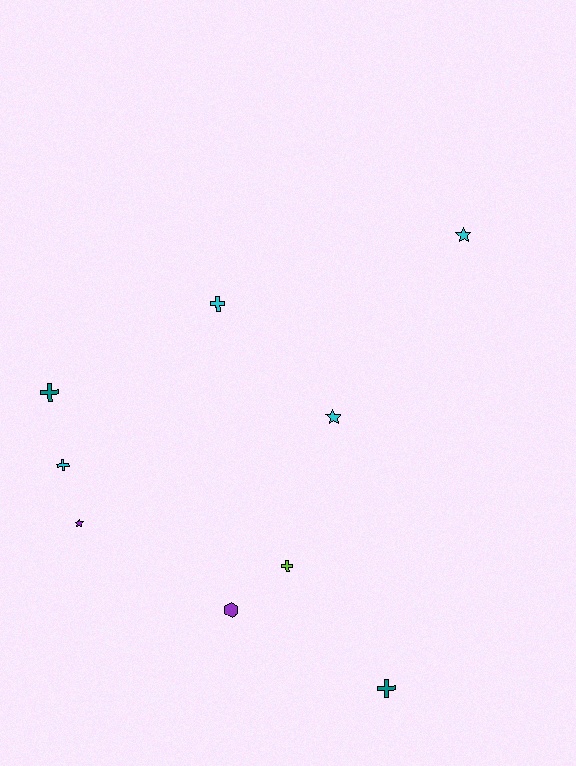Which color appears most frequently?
Cyan, with 4 objects.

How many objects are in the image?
There are 9 objects.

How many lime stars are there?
There are no lime stars.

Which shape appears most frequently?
Cross, with 5 objects.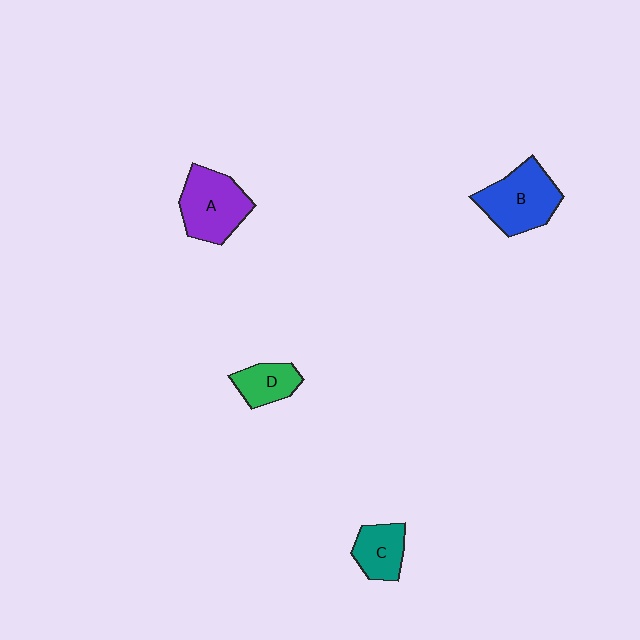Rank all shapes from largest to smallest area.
From largest to smallest: B (blue), A (purple), C (teal), D (green).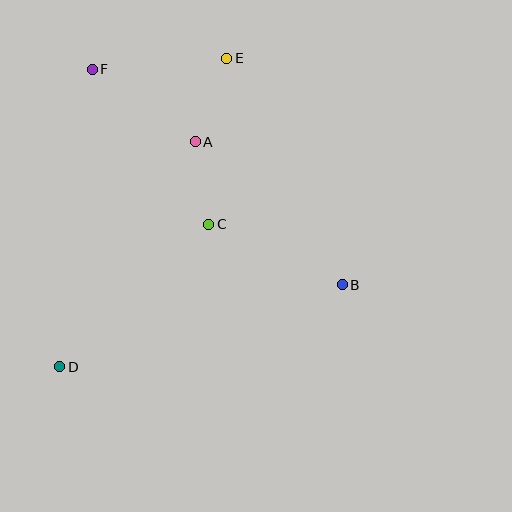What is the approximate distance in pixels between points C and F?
The distance between C and F is approximately 194 pixels.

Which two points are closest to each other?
Points A and C are closest to each other.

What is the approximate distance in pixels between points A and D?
The distance between A and D is approximately 263 pixels.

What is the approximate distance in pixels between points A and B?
The distance between A and B is approximately 205 pixels.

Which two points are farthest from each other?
Points D and E are farthest from each other.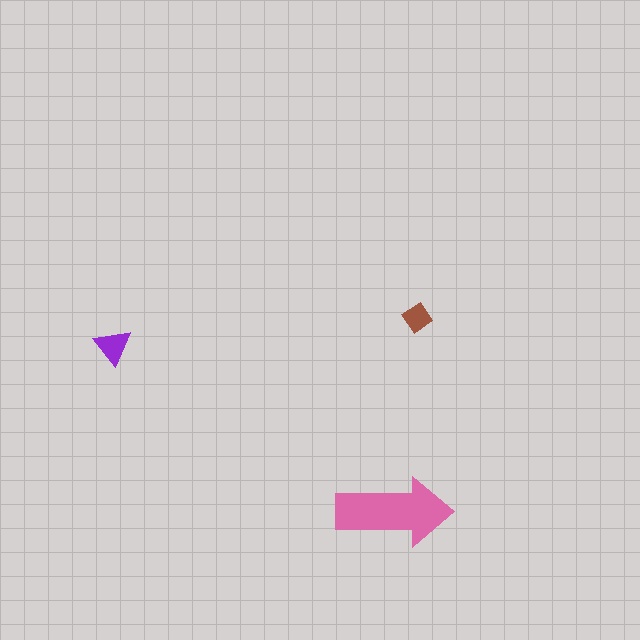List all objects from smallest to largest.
The brown diamond, the purple triangle, the pink arrow.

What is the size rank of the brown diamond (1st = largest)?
3rd.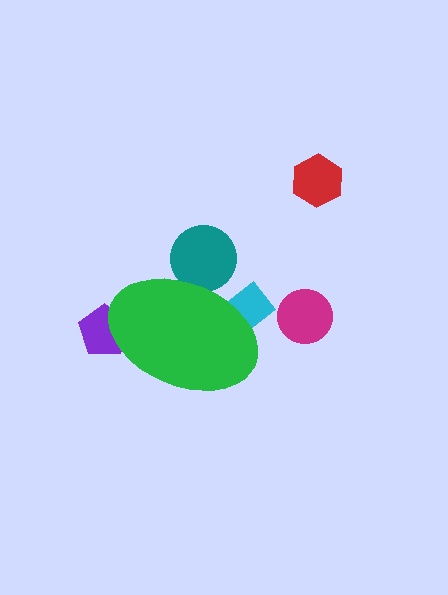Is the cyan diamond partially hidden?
Yes, the cyan diamond is partially hidden behind the green ellipse.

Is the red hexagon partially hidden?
No, the red hexagon is fully visible.